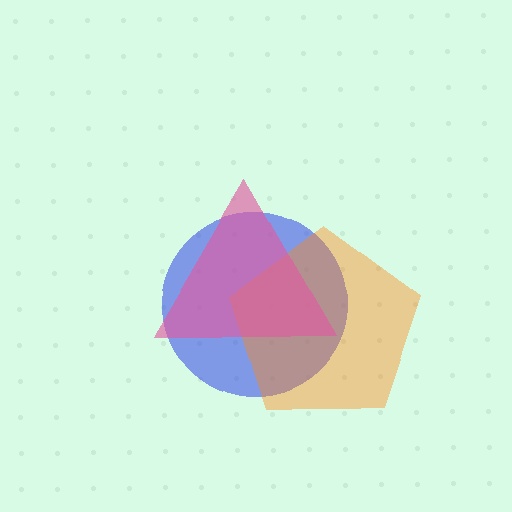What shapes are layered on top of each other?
The layered shapes are: a blue circle, an orange pentagon, a pink triangle.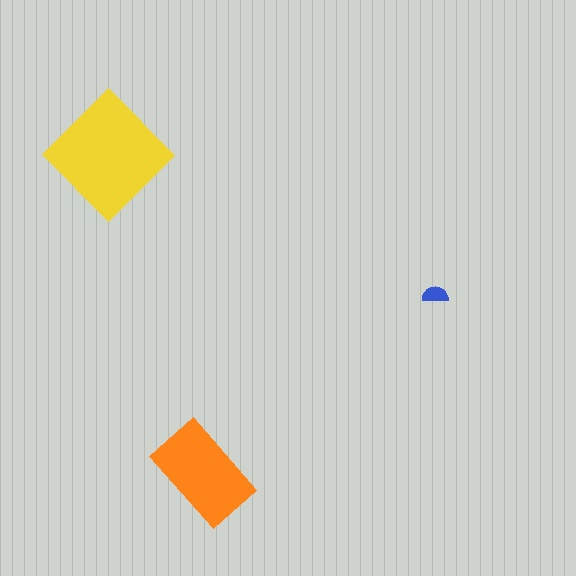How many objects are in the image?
There are 3 objects in the image.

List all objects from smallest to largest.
The blue semicircle, the orange rectangle, the yellow diamond.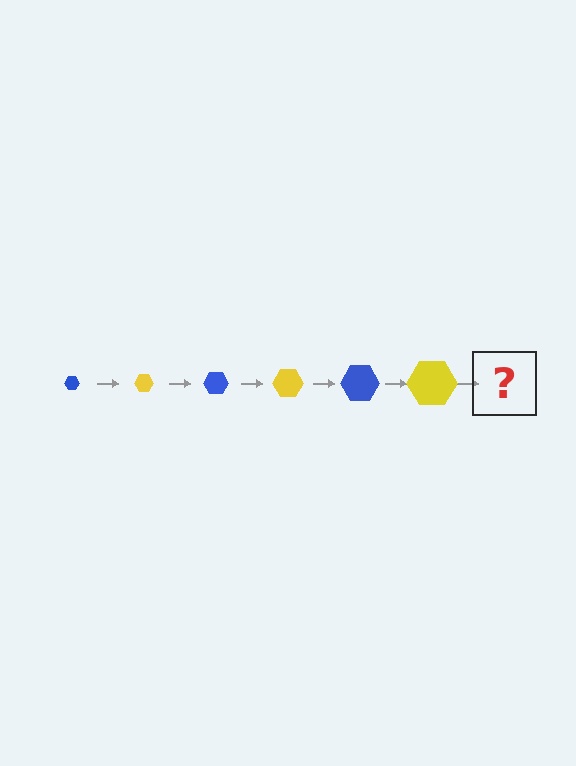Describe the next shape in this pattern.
It should be a blue hexagon, larger than the previous one.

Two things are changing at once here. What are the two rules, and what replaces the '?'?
The two rules are that the hexagon grows larger each step and the color cycles through blue and yellow. The '?' should be a blue hexagon, larger than the previous one.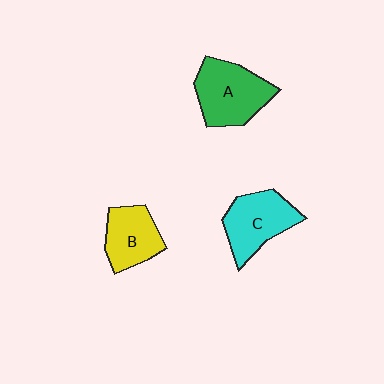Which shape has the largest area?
Shape A (green).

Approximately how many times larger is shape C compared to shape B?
Approximately 1.2 times.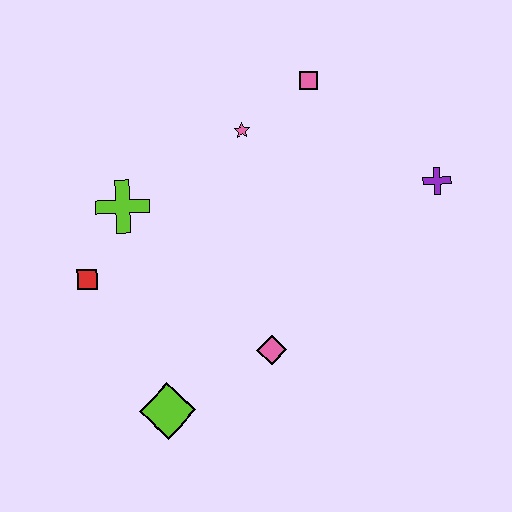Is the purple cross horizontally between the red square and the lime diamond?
No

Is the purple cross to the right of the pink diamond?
Yes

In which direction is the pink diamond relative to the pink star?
The pink diamond is below the pink star.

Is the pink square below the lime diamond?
No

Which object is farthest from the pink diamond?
The pink square is farthest from the pink diamond.